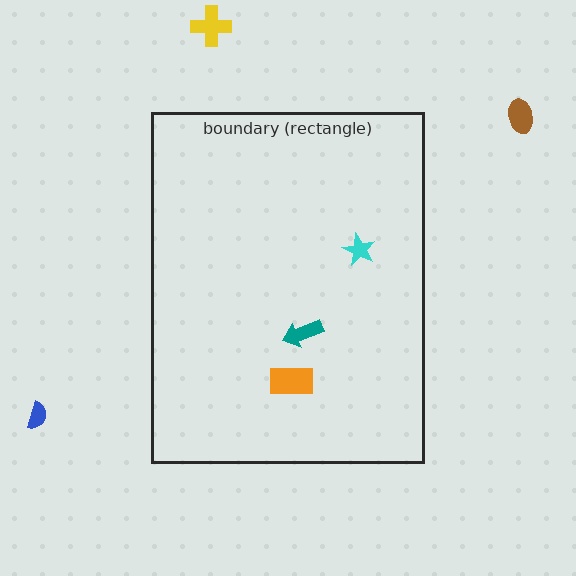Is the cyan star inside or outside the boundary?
Inside.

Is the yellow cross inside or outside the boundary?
Outside.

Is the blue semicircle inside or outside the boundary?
Outside.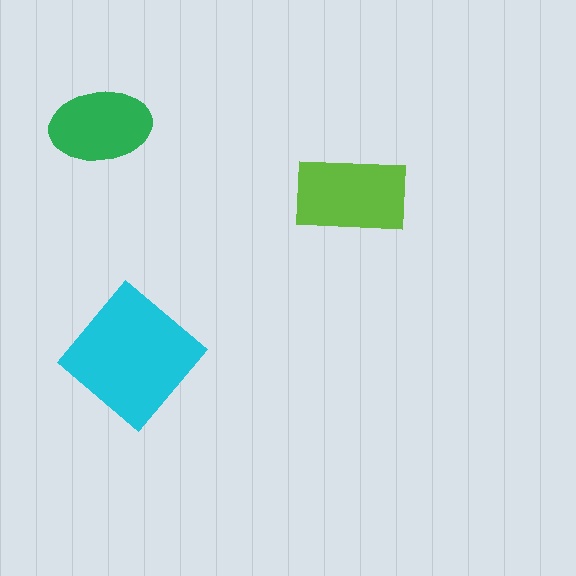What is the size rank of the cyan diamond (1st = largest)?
1st.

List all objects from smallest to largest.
The green ellipse, the lime rectangle, the cyan diamond.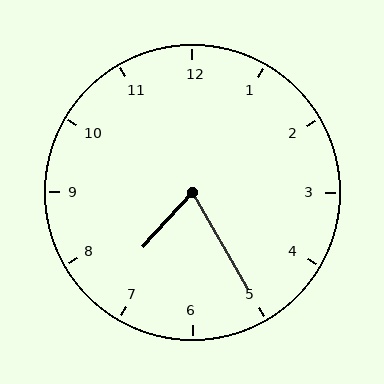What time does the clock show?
7:25.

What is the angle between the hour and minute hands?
Approximately 72 degrees.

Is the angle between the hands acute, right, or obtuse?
It is acute.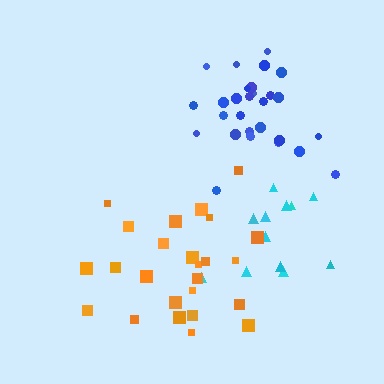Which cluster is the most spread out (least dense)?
Cyan.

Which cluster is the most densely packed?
Blue.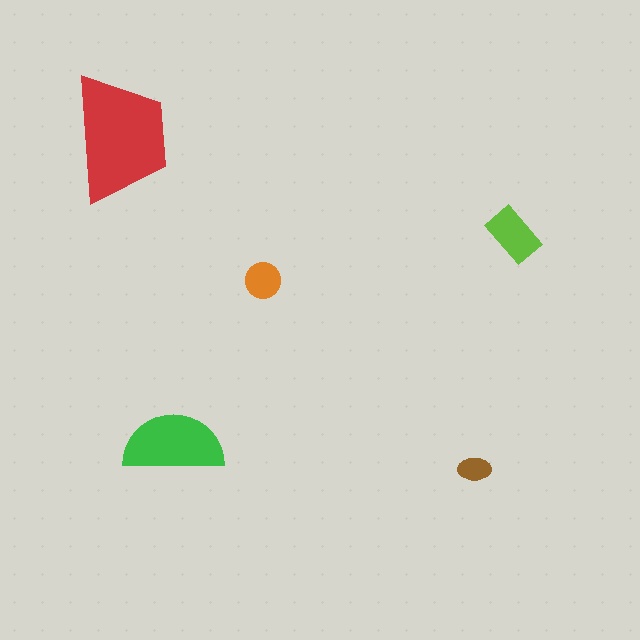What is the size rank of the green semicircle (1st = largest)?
2nd.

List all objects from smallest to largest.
The brown ellipse, the orange circle, the lime rectangle, the green semicircle, the red trapezoid.